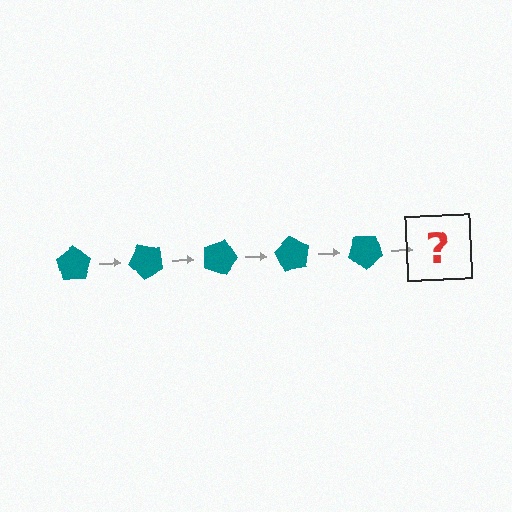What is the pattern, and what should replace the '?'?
The pattern is that the pentagon rotates 45 degrees each step. The '?' should be a teal pentagon rotated 225 degrees.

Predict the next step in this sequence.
The next step is a teal pentagon rotated 225 degrees.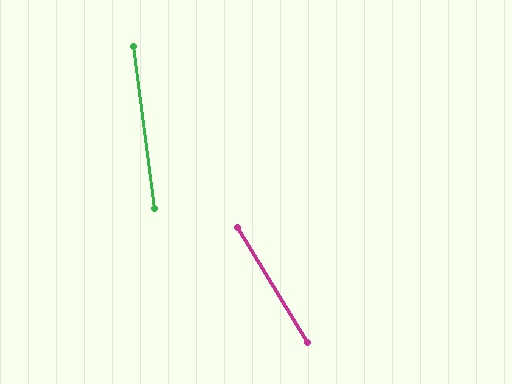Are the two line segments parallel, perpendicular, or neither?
Neither parallel nor perpendicular — they differ by about 24°.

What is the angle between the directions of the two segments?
Approximately 24 degrees.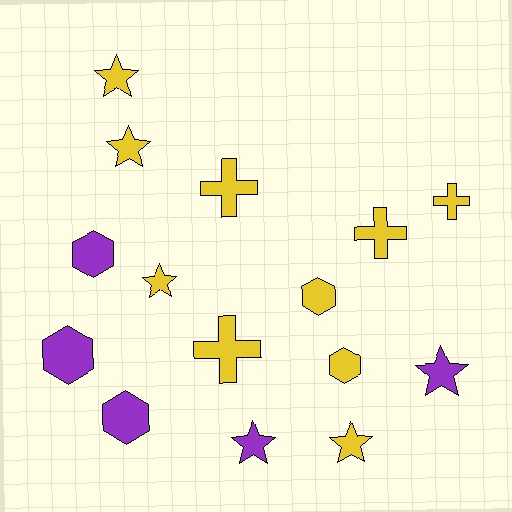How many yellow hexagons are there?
There are 2 yellow hexagons.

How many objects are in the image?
There are 15 objects.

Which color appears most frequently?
Yellow, with 10 objects.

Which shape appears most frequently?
Star, with 6 objects.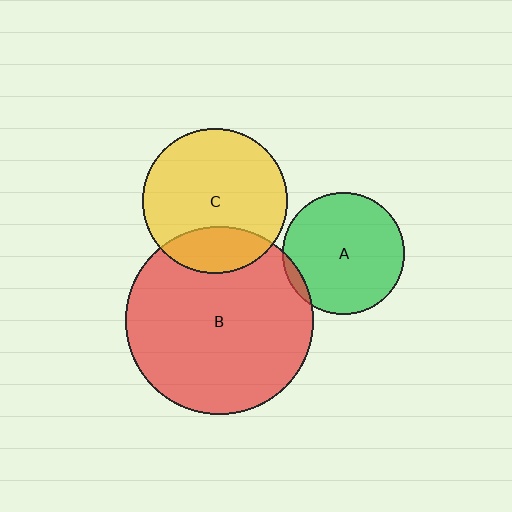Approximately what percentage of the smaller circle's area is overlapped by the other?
Approximately 20%.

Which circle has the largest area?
Circle B (red).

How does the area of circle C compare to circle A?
Approximately 1.4 times.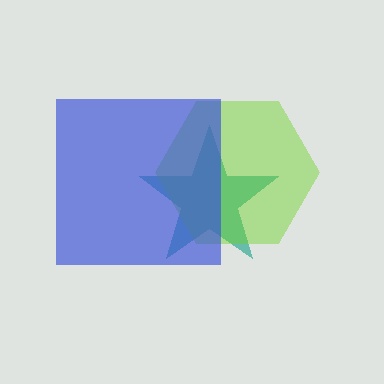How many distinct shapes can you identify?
There are 3 distinct shapes: a teal star, a lime hexagon, a blue square.